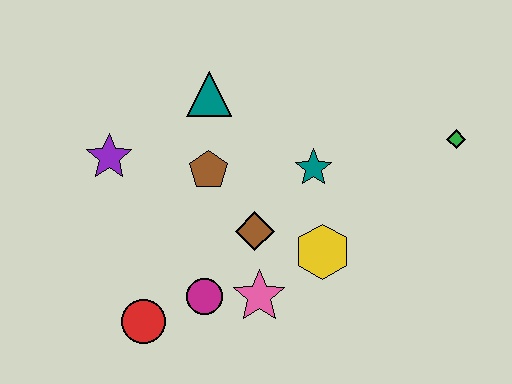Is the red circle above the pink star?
No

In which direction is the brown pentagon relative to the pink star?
The brown pentagon is above the pink star.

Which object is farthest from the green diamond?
The red circle is farthest from the green diamond.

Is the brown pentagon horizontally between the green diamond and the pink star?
No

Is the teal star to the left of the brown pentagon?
No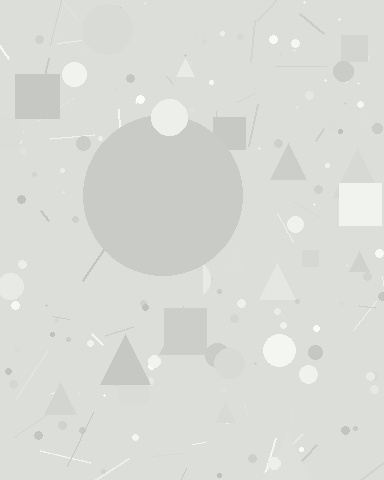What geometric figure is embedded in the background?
A circle is embedded in the background.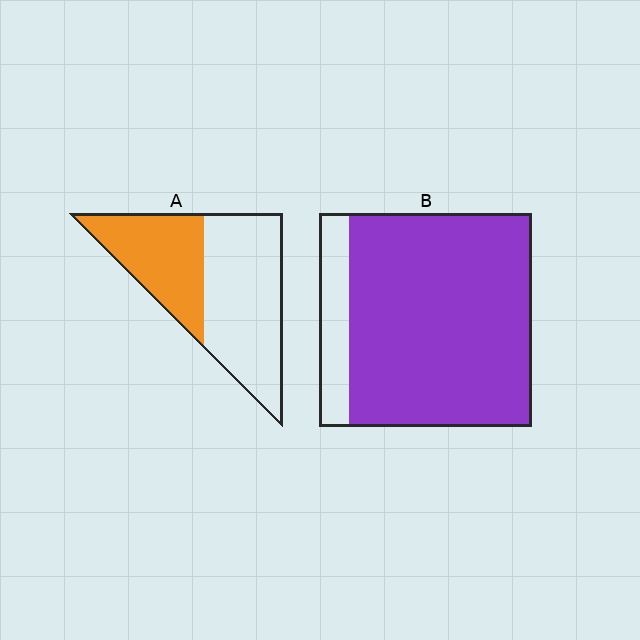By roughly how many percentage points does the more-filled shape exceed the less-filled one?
By roughly 45 percentage points (B over A).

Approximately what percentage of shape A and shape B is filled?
A is approximately 40% and B is approximately 85%.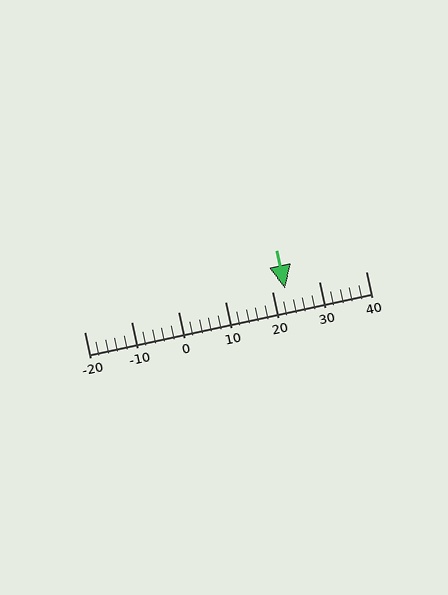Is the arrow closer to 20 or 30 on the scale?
The arrow is closer to 20.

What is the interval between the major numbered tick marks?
The major tick marks are spaced 10 units apart.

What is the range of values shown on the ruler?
The ruler shows values from -20 to 40.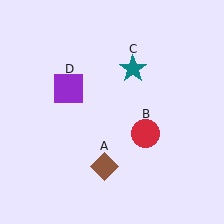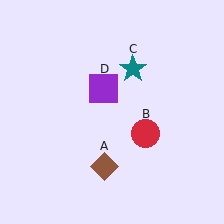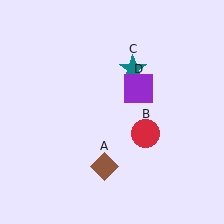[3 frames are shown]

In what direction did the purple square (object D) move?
The purple square (object D) moved right.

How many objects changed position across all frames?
1 object changed position: purple square (object D).